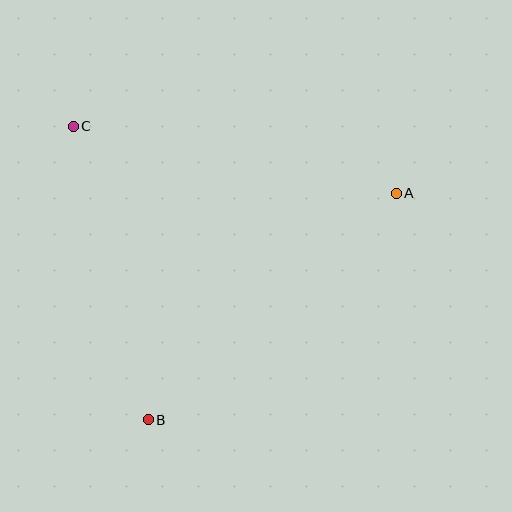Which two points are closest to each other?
Points B and C are closest to each other.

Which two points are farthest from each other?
Points A and B are farthest from each other.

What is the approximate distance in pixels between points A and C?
The distance between A and C is approximately 330 pixels.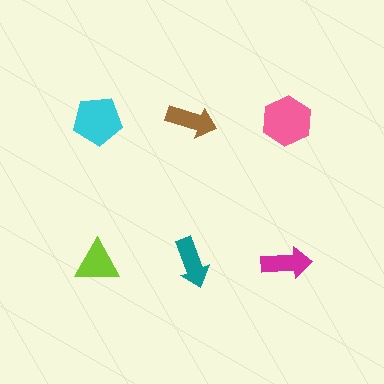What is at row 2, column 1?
A lime triangle.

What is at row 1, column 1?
A cyan pentagon.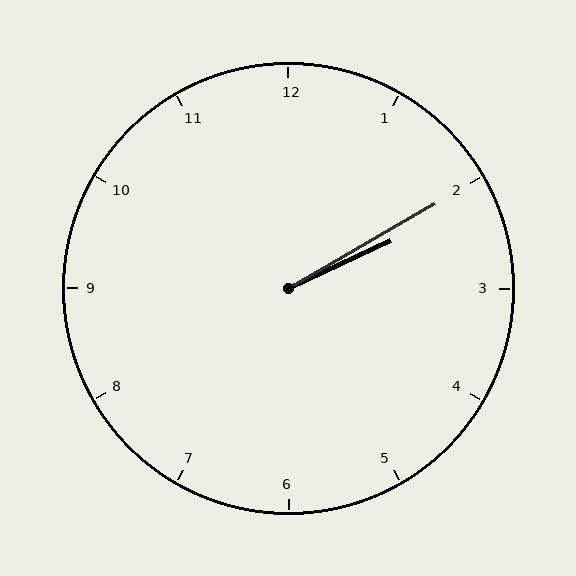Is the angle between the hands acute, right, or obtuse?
It is acute.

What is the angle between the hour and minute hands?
Approximately 5 degrees.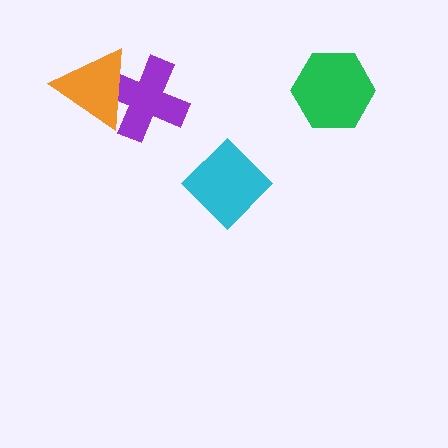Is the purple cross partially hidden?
Yes, it is partially covered by another shape.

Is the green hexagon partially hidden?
No, no other shape covers it.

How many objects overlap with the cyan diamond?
0 objects overlap with the cyan diamond.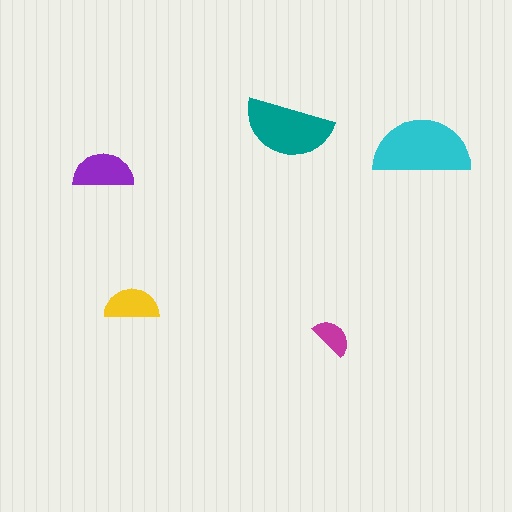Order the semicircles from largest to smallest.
the cyan one, the teal one, the purple one, the yellow one, the magenta one.